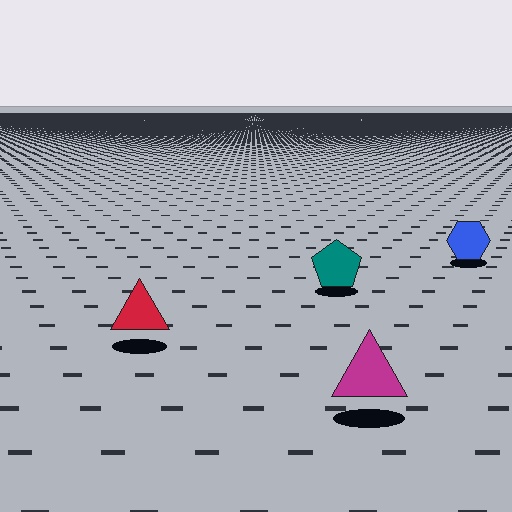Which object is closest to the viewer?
The magenta triangle is closest. The texture marks near it are larger and more spread out.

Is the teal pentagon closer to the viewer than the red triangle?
No. The red triangle is closer — you can tell from the texture gradient: the ground texture is coarser near it.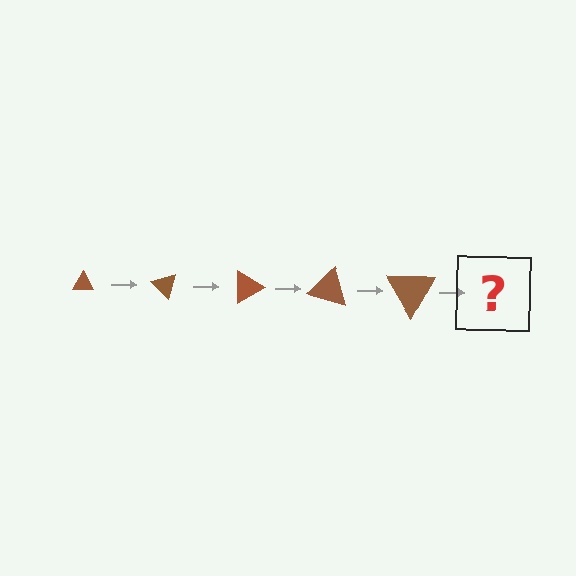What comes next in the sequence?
The next element should be a triangle, larger than the previous one and rotated 225 degrees from the start.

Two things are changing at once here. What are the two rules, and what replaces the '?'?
The two rules are that the triangle grows larger each step and it rotates 45 degrees each step. The '?' should be a triangle, larger than the previous one and rotated 225 degrees from the start.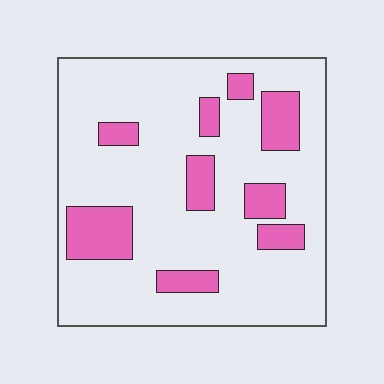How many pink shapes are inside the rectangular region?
9.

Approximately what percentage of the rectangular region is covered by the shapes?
Approximately 20%.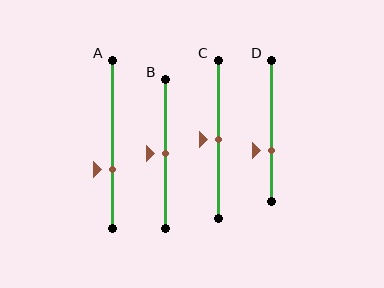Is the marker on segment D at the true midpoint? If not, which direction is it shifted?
No, the marker on segment D is shifted downward by about 14% of the segment length.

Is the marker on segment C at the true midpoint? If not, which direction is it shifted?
Yes, the marker on segment C is at the true midpoint.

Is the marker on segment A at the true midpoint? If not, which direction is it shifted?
No, the marker on segment A is shifted downward by about 15% of the segment length.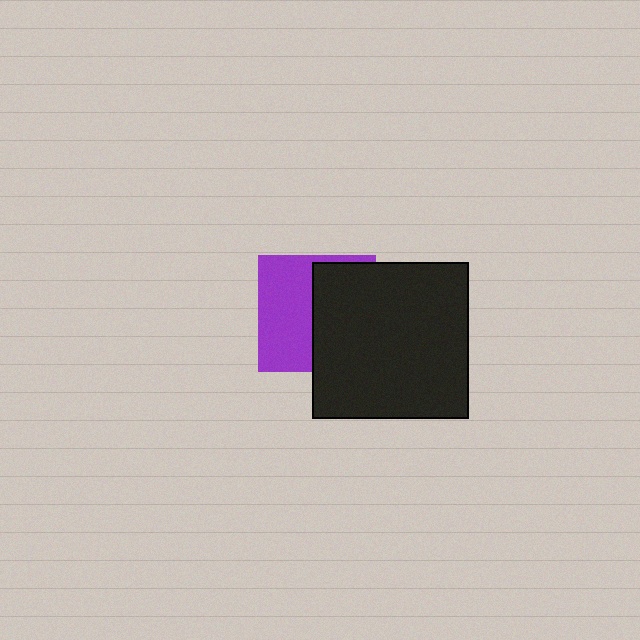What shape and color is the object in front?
The object in front is a black square.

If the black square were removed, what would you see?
You would see the complete purple square.